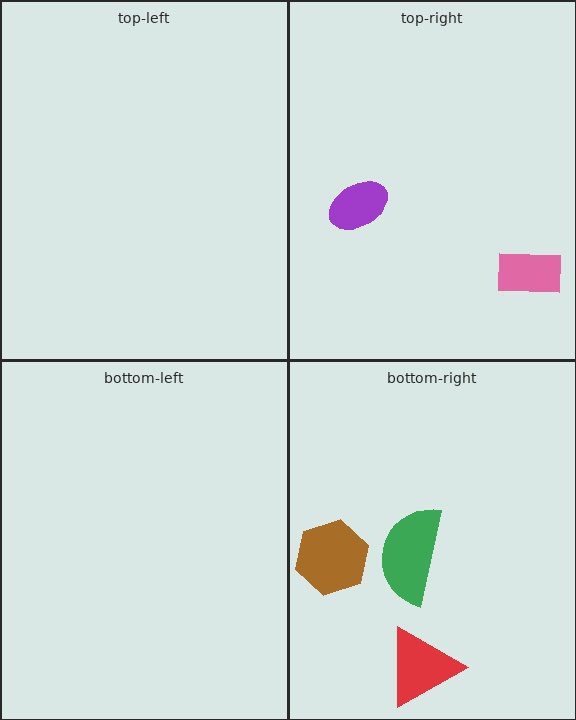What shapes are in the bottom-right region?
The red triangle, the brown hexagon, the green semicircle.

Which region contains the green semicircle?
The bottom-right region.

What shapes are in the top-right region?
The purple ellipse, the pink rectangle.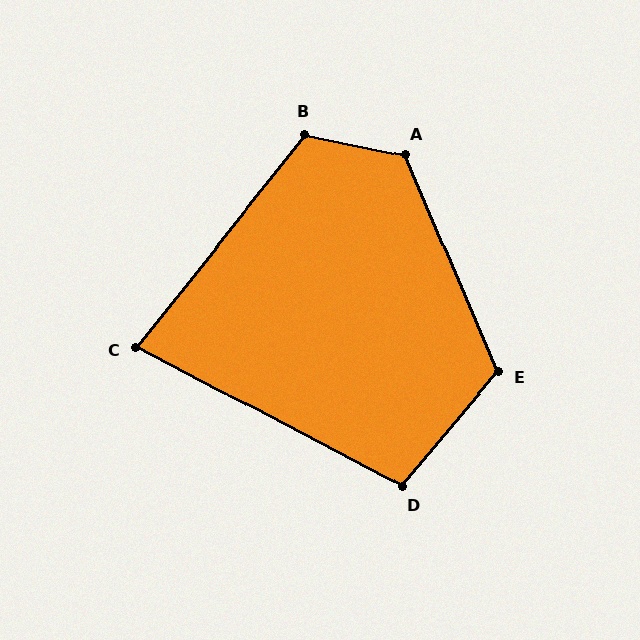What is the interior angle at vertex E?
Approximately 117 degrees (obtuse).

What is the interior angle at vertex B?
Approximately 117 degrees (obtuse).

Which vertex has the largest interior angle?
A, at approximately 125 degrees.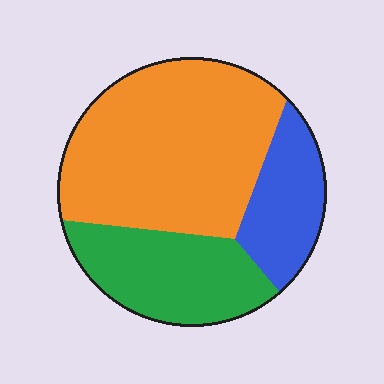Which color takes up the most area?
Orange, at roughly 55%.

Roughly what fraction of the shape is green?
Green covers around 25% of the shape.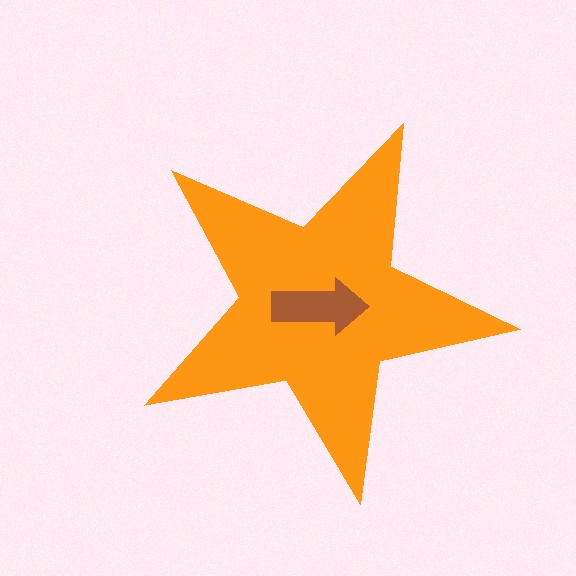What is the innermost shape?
The brown arrow.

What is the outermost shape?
The orange star.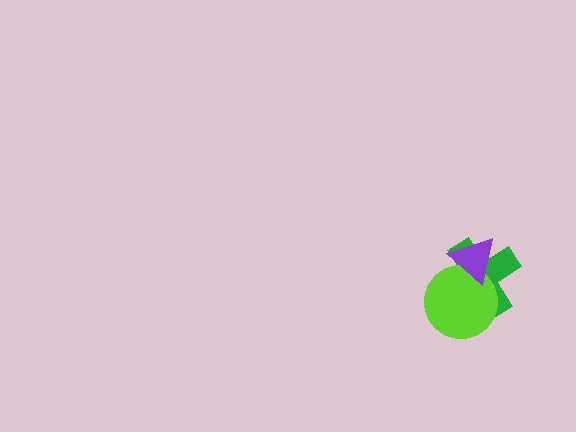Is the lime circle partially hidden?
Yes, it is partially covered by another shape.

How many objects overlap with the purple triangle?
2 objects overlap with the purple triangle.